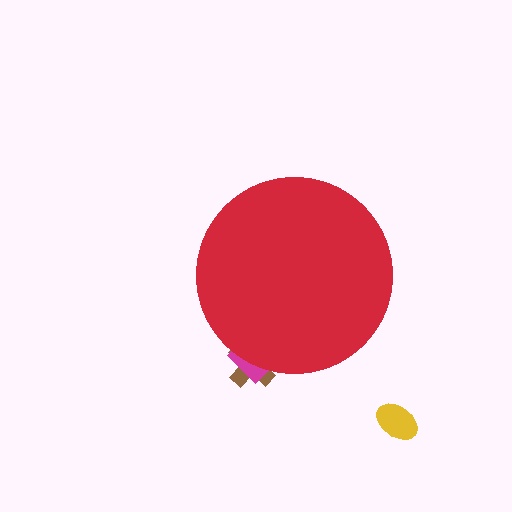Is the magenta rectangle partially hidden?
Yes, the magenta rectangle is partially hidden behind the red circle.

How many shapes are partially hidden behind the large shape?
2 shapes are partially hidden.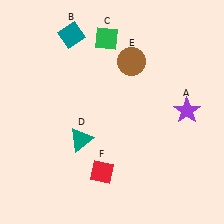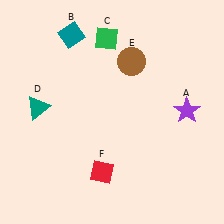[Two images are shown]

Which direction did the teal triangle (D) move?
The teal triangle (D) moved left.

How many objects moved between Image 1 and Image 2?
1 object moved between the two images.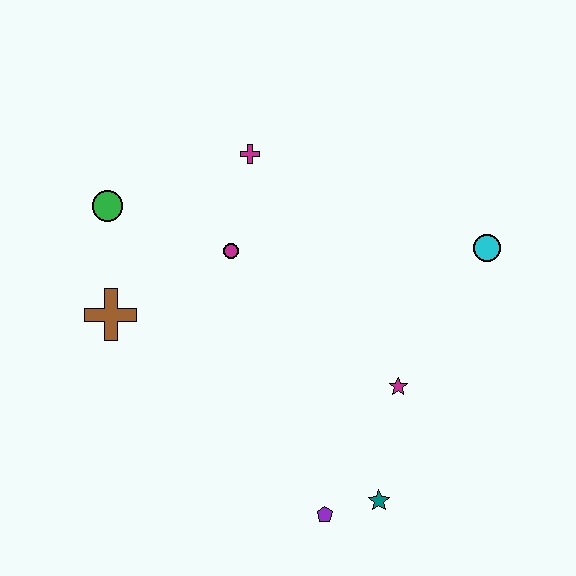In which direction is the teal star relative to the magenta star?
The teal star is below the magenta star.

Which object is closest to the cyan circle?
The magenta star is closest to the cyan circle.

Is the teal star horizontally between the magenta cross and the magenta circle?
No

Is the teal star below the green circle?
Yes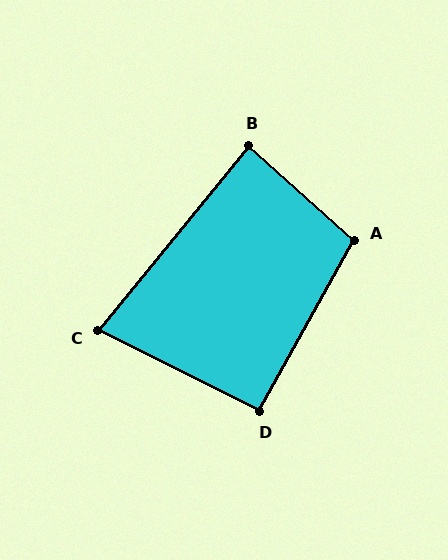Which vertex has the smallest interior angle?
C, at approximately 77 degrees.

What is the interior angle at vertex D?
Approximately 92 degrees (approximately right).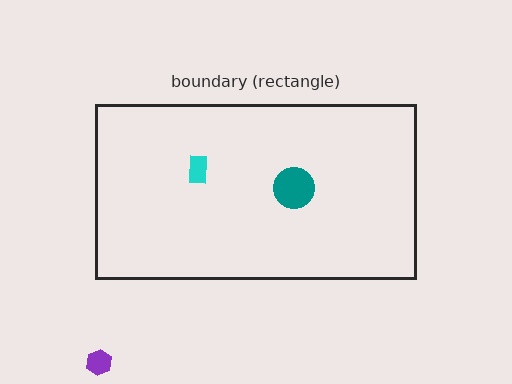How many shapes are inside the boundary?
2 inside, 1 outside.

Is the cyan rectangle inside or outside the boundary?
Inside.